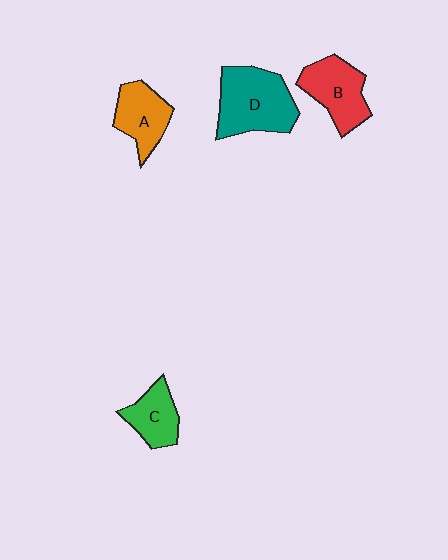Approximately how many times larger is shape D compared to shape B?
Approximately 1.3 times.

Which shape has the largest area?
Shape D (teal).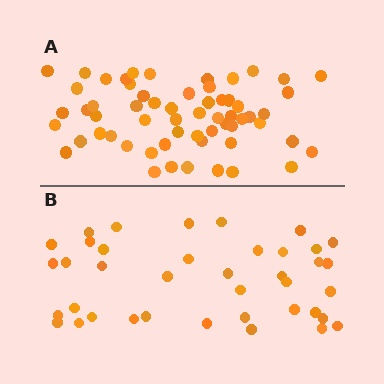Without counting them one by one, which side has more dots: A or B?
Region A (the top region) has more dots.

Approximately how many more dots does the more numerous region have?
Region A has approximately 20 more dots than region B.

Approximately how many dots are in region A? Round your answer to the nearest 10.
About 60 dots.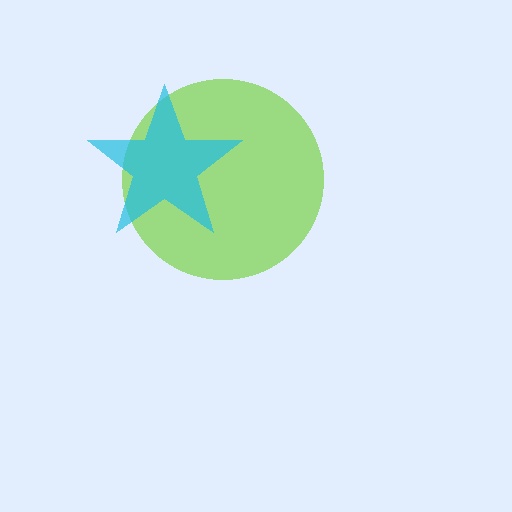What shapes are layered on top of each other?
The layered shapes are: a lime circle, a cyan star.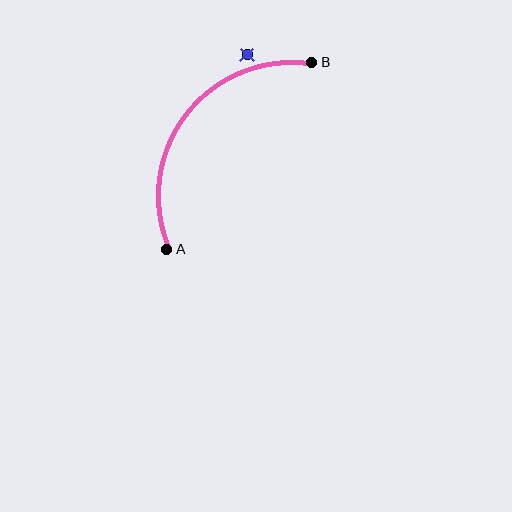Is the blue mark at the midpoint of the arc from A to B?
No — the blue mark does not lie on the arc at all. It sits slightly outside the curve.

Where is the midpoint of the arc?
The arc midpoint is the point on the curve farthest from the straight line joining A and B. It sits above and to the left of that line.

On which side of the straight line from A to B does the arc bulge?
The arc bulges above and to the left of the straight line connecting A and B.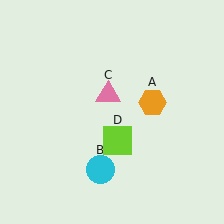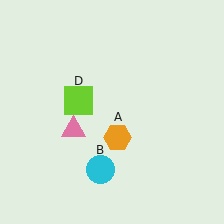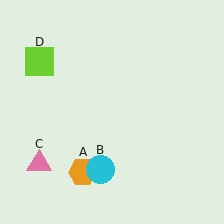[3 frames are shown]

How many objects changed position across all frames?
3 objects changed position: orange hexagon (object A), pink triangle (object C), lime square (object D).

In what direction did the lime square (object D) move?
The lime square (object D) moved up and to the left.